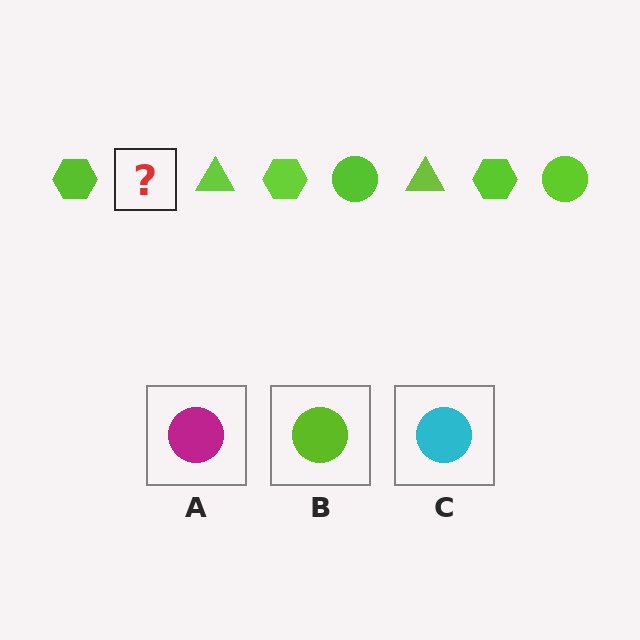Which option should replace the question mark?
Option B.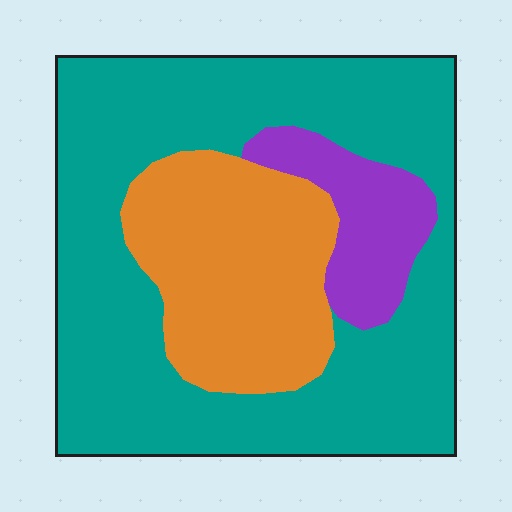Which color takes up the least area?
Purple, at roughly 10%.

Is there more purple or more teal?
Teal.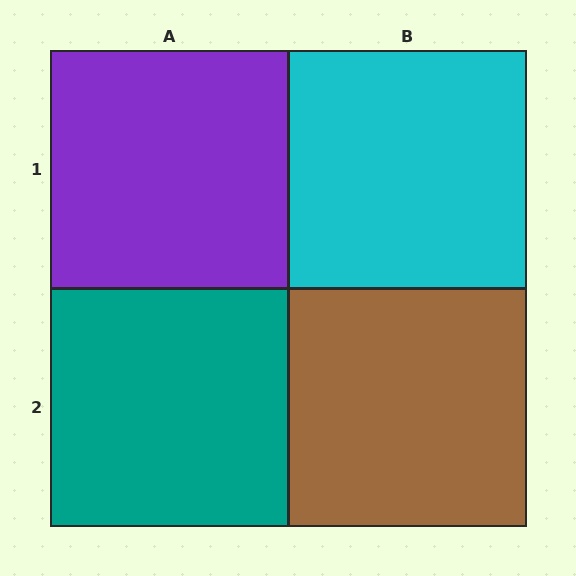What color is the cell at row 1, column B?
Cyan.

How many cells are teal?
1 cell is teal.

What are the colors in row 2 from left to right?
Teal, brown.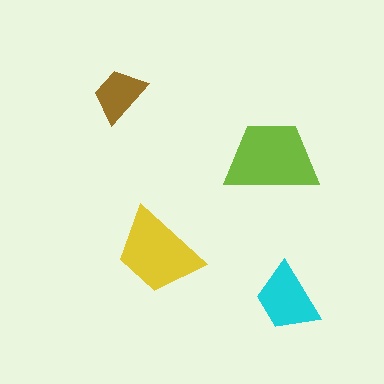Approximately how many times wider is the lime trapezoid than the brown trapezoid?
About 1.5 times wider.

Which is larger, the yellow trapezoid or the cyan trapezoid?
The yellow one.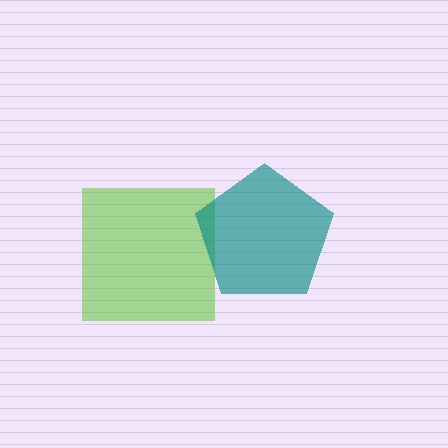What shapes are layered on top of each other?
The layered shapes are: a lime square, a teal pentagon.